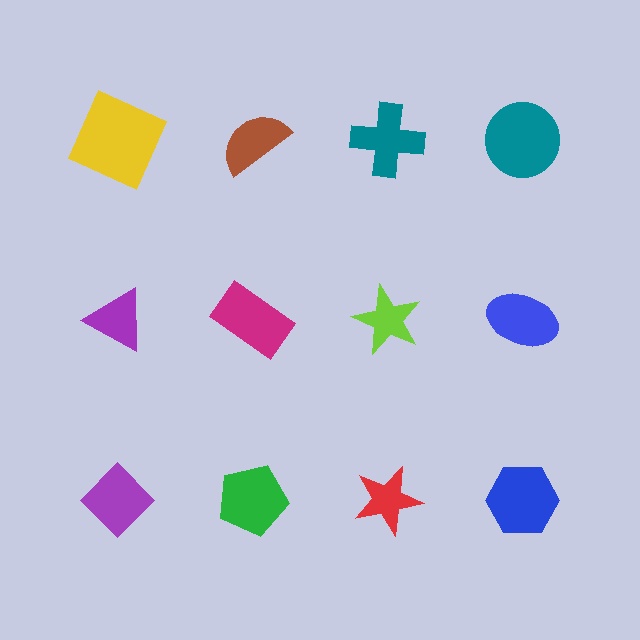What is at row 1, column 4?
A teal circle.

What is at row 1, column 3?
A teal cross.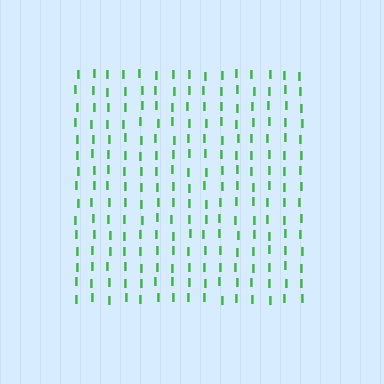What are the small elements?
The small elements are letter I's.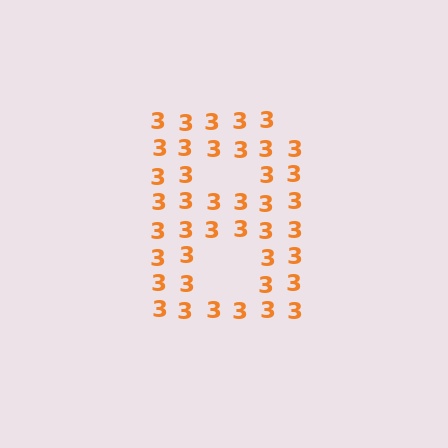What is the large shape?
The large shape is the letter B.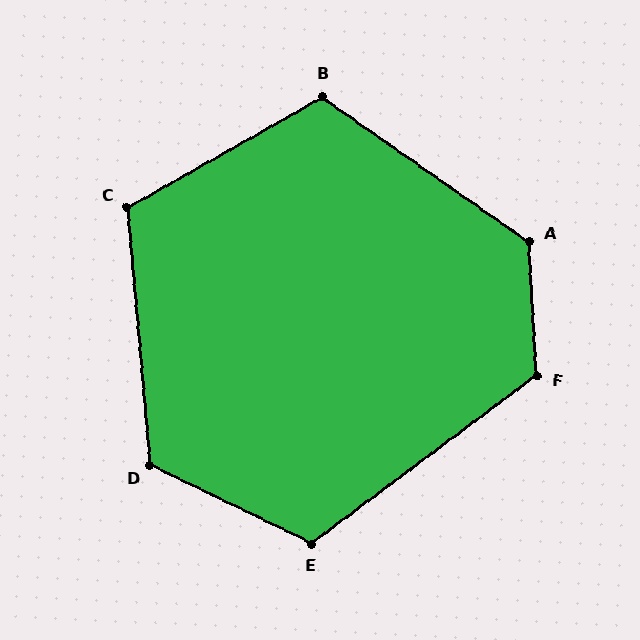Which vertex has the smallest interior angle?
C, at approximately 115 degrees.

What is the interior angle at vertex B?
Approximately 115 degrees (obtuse).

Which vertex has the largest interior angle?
A, at approximately 128 degrees.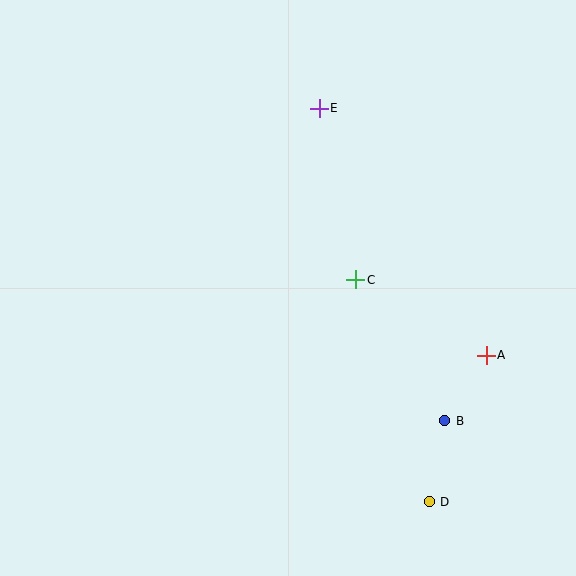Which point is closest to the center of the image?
Point C at (356, 280) is closest to the center.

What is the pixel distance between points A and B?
The distance between A and B is 77 pixels.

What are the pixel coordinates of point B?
Point B is at (445, 421).